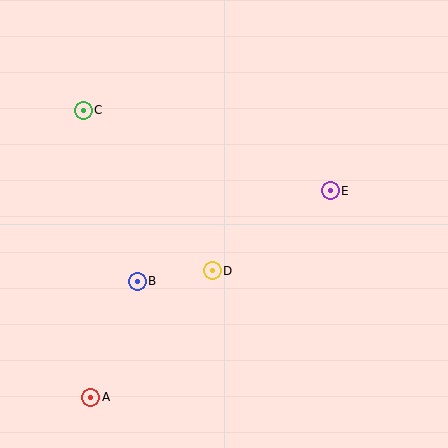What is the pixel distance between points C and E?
The distance between C and E is 260 pixels.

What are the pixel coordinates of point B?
Point B is at (137, 281).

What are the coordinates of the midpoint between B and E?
The midpoint between B and E is at (234, 236).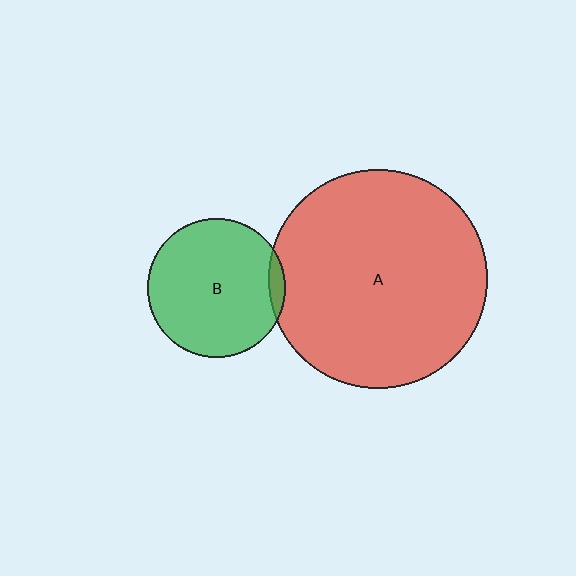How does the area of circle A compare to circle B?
Approximately 2.5 times.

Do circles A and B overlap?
Yes.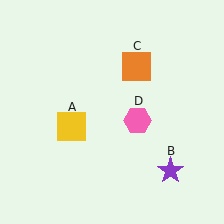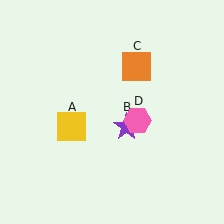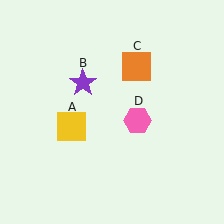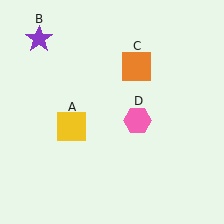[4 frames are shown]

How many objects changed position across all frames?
1 object changed position: purple star (object B).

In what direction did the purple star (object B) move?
The purple star (object B) moved up and to the left.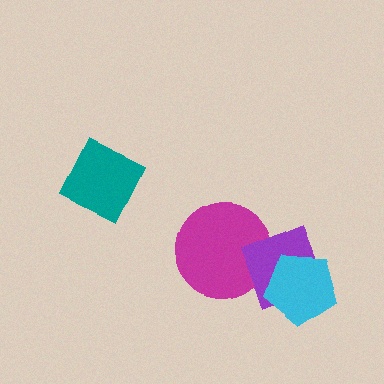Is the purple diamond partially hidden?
Yes, it is partially covered by another shape.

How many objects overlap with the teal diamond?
0 objects overlap with the teal diamond.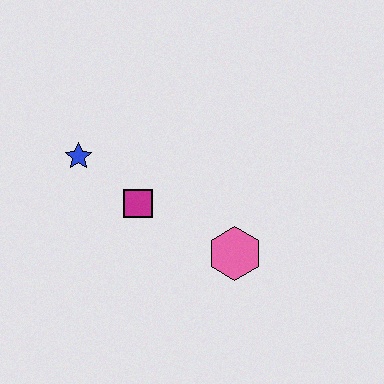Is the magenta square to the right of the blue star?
Yes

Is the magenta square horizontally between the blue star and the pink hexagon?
Yes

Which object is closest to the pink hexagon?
The magenta square is closest to the pink hexagon.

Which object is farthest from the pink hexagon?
The blue star is farthest from the pink hexagon.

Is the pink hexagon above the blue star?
No